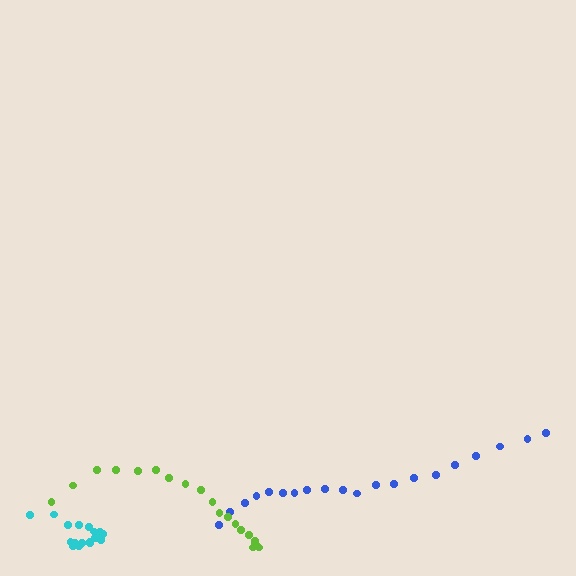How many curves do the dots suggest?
There are 3 distinct paths.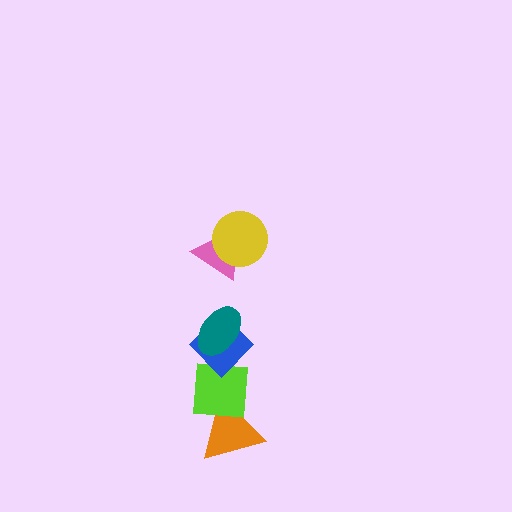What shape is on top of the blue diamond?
The teal ellipse is on top of the blue diamond.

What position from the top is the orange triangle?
The orange triangle is 6th from the top.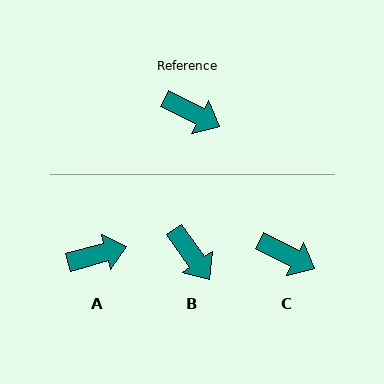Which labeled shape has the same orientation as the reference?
C.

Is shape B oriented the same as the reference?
No, it is off by about 28 degrees.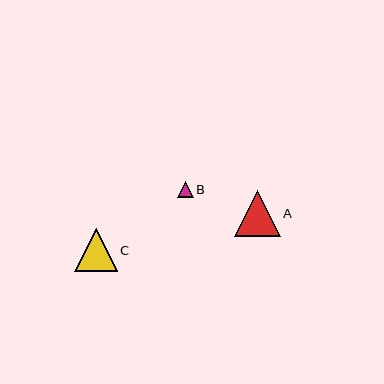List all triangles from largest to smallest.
From largest to smallest: A, C, B.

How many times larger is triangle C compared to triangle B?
Triangle C is approximately 2.7 times the size of triangle B.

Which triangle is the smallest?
Triangle B is the smallest with a size of approximately 16 pixels.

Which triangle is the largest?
Triangle A is the largest with a size of approximately 46 pixels.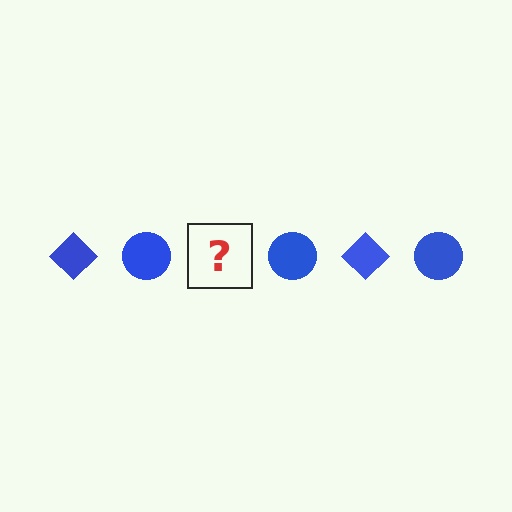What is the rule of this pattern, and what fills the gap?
The rule is that the pattern cycles through diamond, circle shapes in blue. The gap should be filled with a blue diamond.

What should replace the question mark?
The question mark should be replaced with a blue diamond.